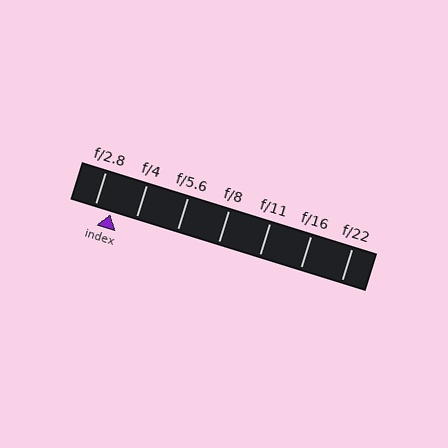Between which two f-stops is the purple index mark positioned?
The index mark is between f/2.8 and f/4.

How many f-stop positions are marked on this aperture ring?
There are 7 f-stop positions marked.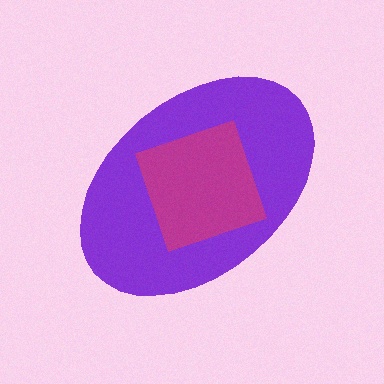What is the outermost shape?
The purple ellipse.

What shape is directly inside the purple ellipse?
The magenta square.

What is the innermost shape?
The magenta square.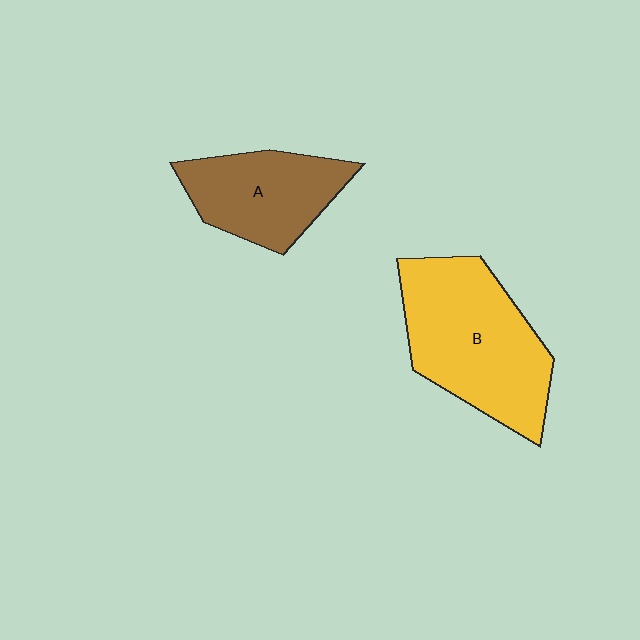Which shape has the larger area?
Shape B (yellow).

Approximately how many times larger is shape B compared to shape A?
Approximately 1.5 times.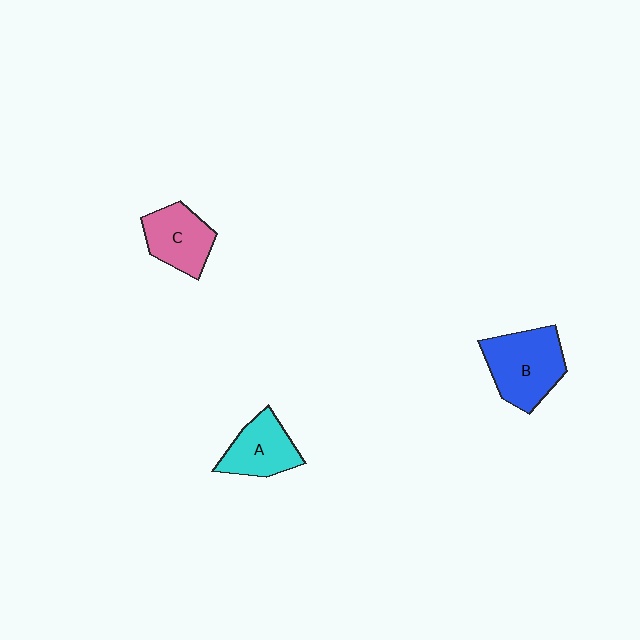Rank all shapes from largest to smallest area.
From largest to smallest: B (blue), C (pink), A (cyan).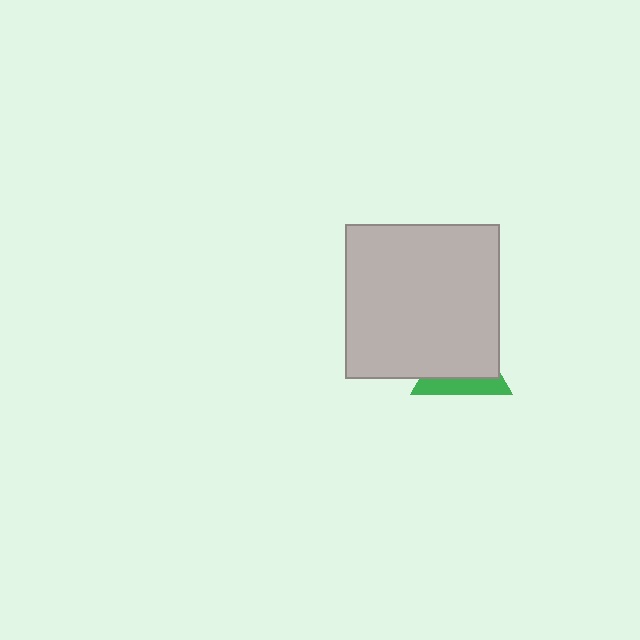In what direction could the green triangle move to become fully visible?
The green triangle could move down. That would shift it out from behind the light gray square entirely.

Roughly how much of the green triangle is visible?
A small part of it is visible (roughly 33%).